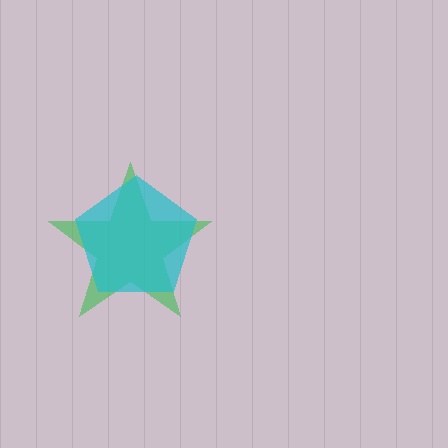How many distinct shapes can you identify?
There are 2 distinct shapes: a green star, a cyan pentagon.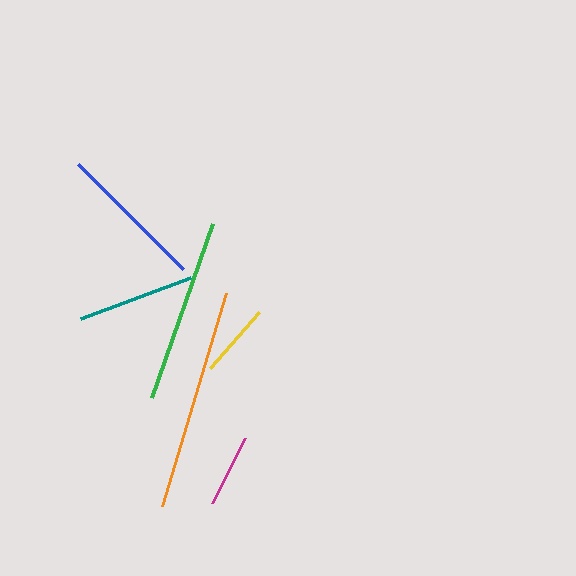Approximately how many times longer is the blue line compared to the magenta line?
The blue line is approximately 2.0 times the length of the magenta line.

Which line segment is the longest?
The orange line is the longest at approximately 223 pixels.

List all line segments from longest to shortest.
From longest to shortest: orange, green, blue, teal, yellow, magenta.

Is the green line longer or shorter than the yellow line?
The green line is longer than the yellow line.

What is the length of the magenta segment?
The magenta segment is approximately 73 pixels long.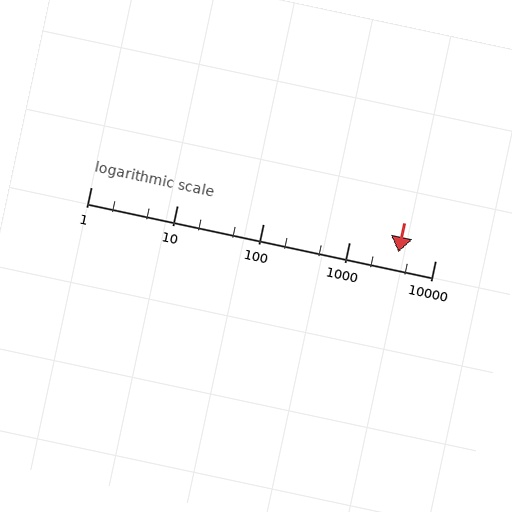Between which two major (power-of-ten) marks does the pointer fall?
The pointer is between 1000 and 10000.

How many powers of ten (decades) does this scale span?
The scale spans 4 decades, from 1 to 10000.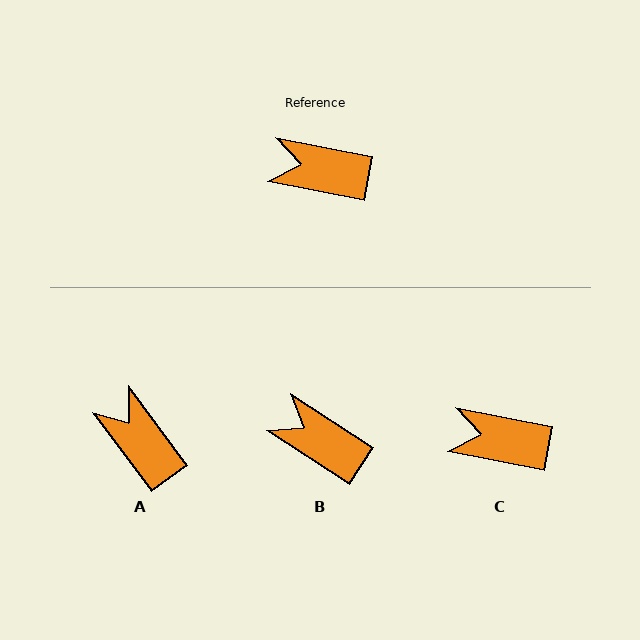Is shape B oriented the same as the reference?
No, it is off by about 22 degrees.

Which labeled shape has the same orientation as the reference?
C.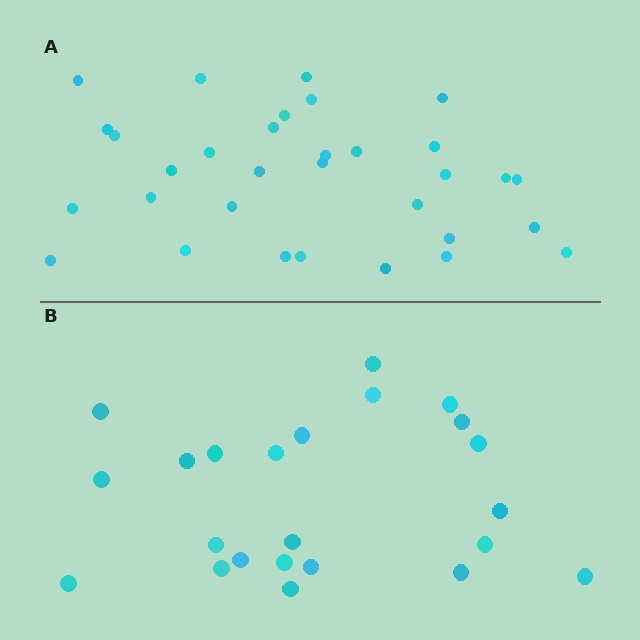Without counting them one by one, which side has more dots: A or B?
Region A (the top region) has more dots.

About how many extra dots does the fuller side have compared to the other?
Region A has roughly 8 or so more dots than region B.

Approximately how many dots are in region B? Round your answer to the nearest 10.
About 20 dots. (The exact count is 23, which rounds to 20.)